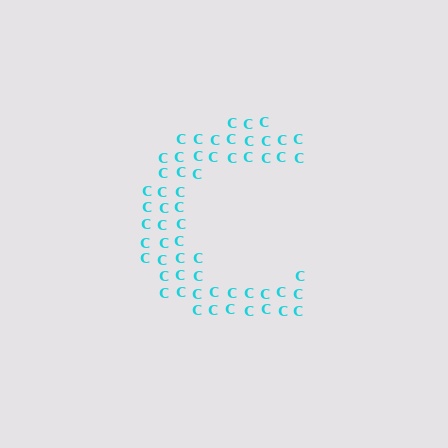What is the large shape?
The large shape is the letter C.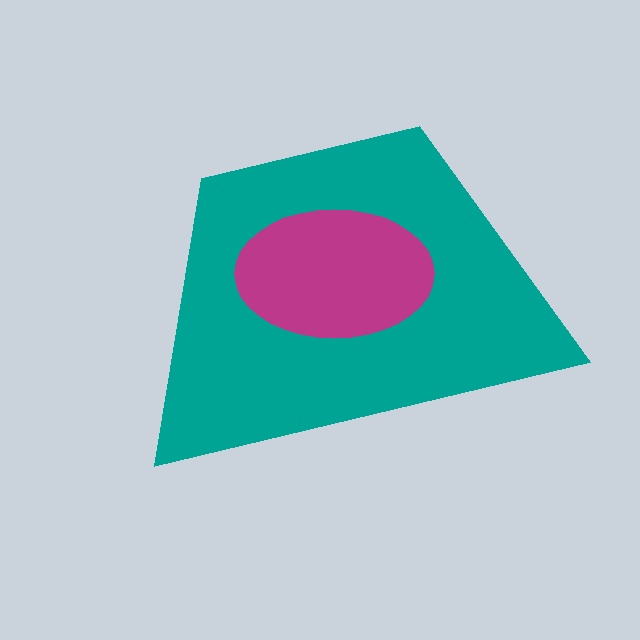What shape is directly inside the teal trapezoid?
The magenta ellipse.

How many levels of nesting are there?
2.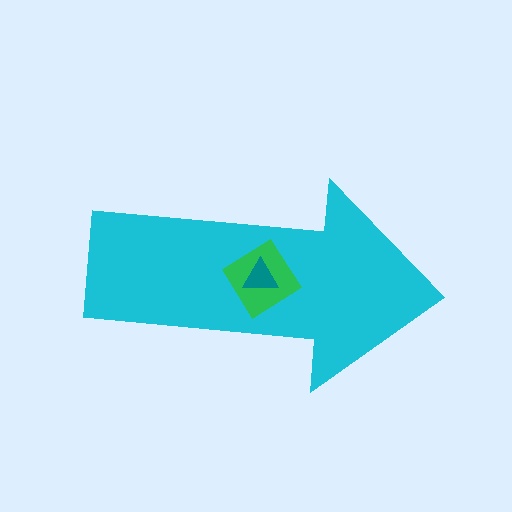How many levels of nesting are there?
3.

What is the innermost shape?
The teal triangle.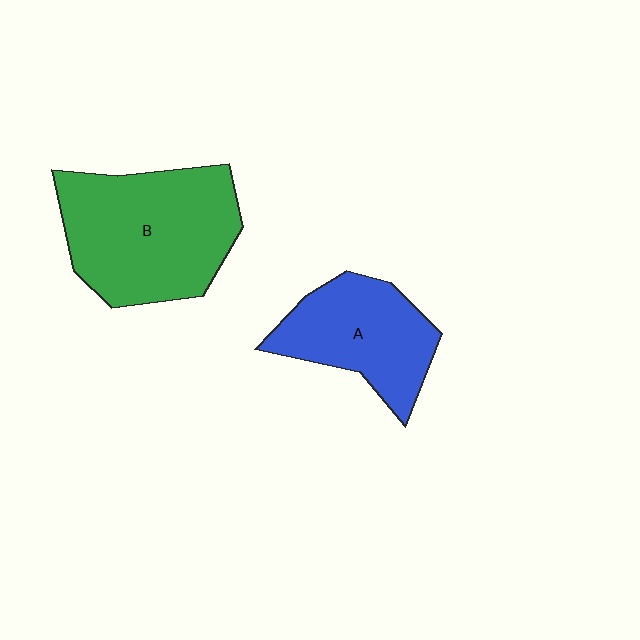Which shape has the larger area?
Shape B (green).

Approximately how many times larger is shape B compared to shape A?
Approximately 1.5 times.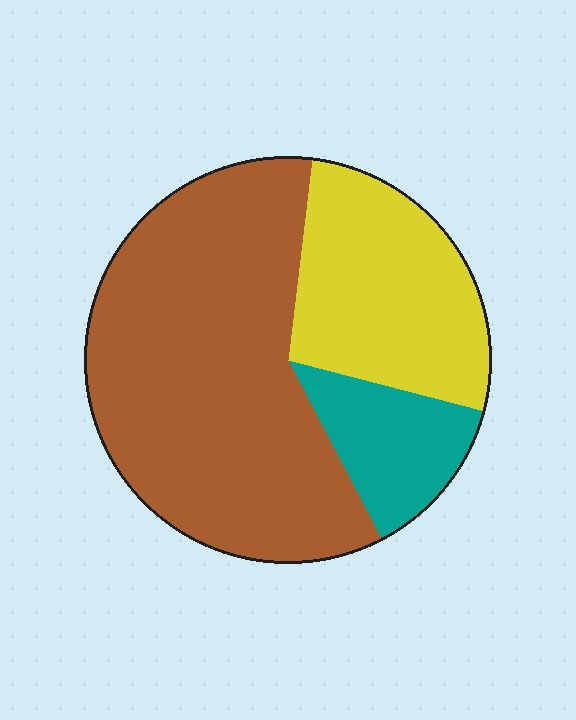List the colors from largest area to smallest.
From largest to smallest: brown, yellow, teal.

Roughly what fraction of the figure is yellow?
Yellow covers around 25% of the figure.